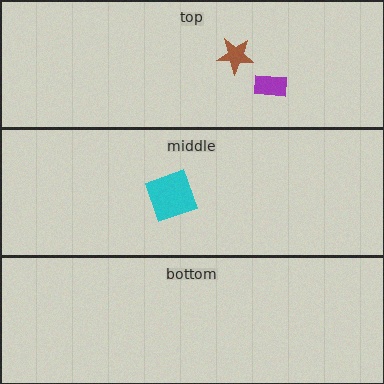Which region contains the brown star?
The top region.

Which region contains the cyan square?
The middle region.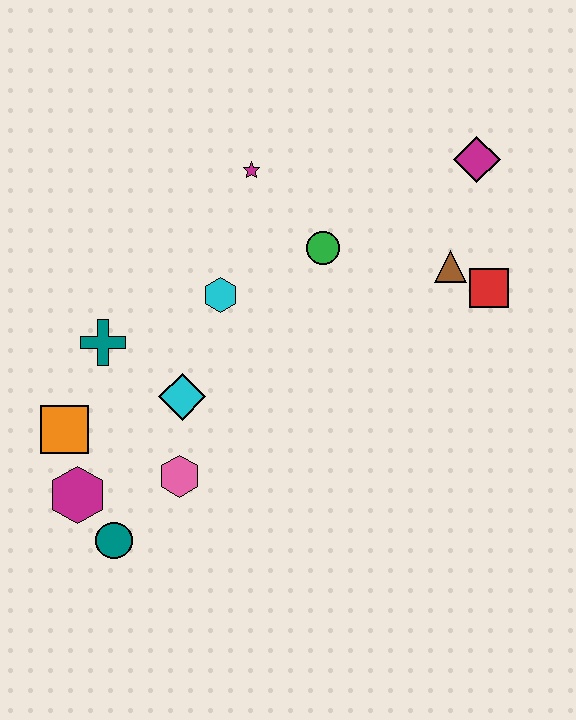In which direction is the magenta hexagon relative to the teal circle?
The magenta hexagon is above the teal circle.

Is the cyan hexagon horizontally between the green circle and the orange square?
Yes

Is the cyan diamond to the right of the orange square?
Yes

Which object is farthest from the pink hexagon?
The magenta diamond is farthest from the pink hexagon.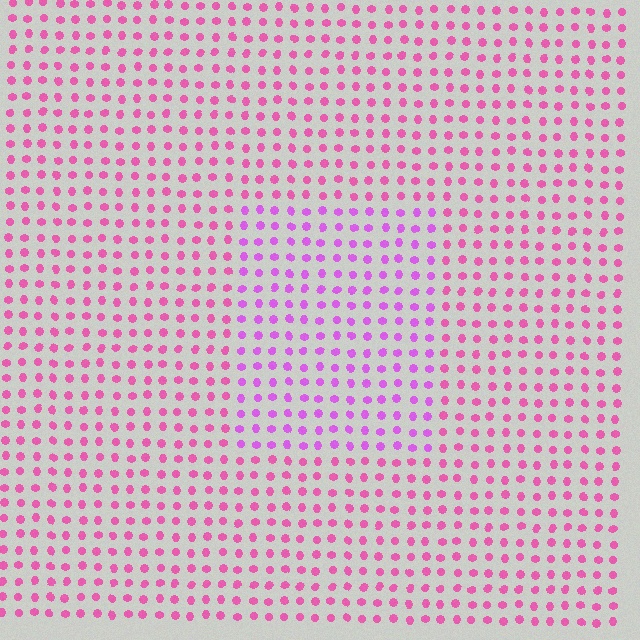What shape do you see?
I see a rectangle.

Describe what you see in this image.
The image is filled with small pink elements in a uniform arrangement. A rectangle-shaped region is visible where the elements are tinted to a slightly different hue, forming a subtle color boundary.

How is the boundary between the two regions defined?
The boundary is defined purely by a slight shift in hue (about 31 degrees). Spacing, size, and orientation are identical on both sides.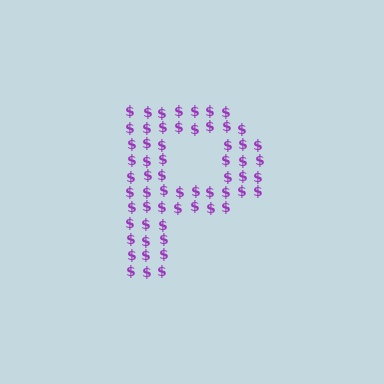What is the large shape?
The large shape is the letter P.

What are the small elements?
The small elements are dollar signs.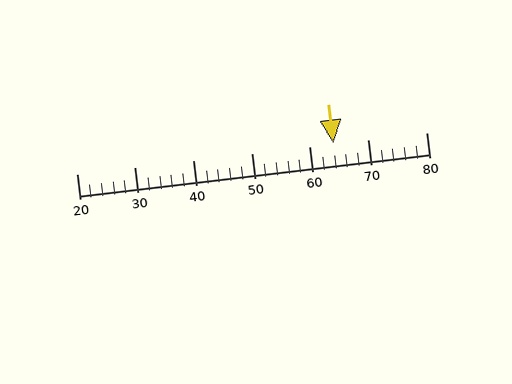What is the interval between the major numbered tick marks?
The major tick marks are spaced 10 units apart.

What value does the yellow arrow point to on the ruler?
The yellow arrow points to approximately 64.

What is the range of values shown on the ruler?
The ruler shows values from 20 to 80.